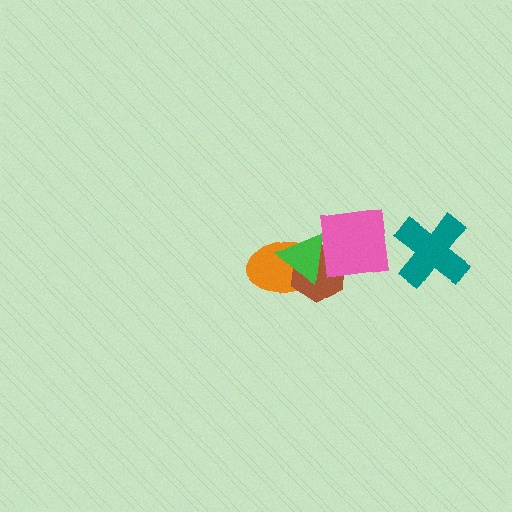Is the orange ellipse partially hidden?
Yes, it is partially covered by another shape.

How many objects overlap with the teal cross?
0 objects overlap with the teal cross.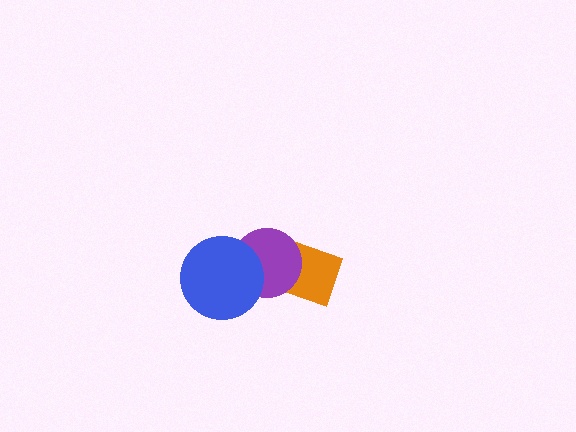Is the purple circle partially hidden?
Yes, it is partially covered by another shape.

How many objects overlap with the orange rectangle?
2 objects overlap with the orange rectangle.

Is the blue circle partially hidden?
No, no other shape covers it.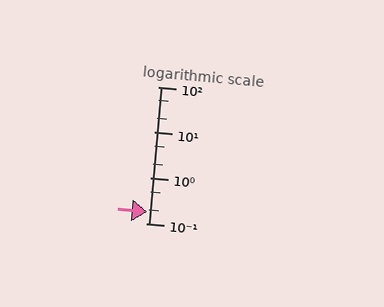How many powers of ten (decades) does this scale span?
The scale spans 3 decades, from 0.1 to 100.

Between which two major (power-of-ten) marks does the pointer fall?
The pointer is between 0.1 and 1.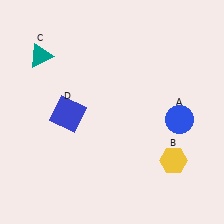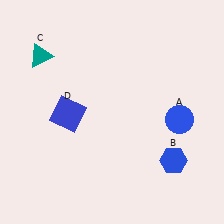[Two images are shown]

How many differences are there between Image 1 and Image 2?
There is 1 difference between the two images.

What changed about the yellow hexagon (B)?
In Image 1, B is yellow. In Image 2, it changed to blue.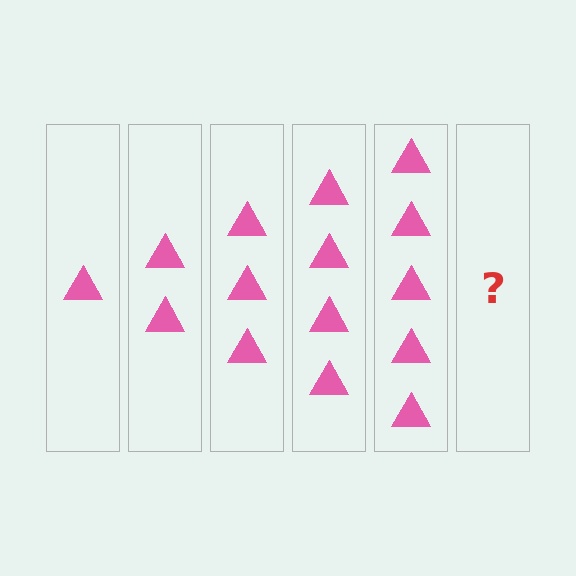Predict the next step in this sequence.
The next step is 6 triangles.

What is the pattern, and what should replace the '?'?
The pattern is that each step adds one more triangle. The '?' should be 6 triangles.